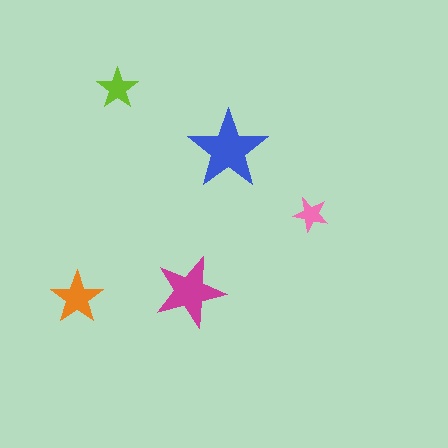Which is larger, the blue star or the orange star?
The blue one.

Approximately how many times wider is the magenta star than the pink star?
About 2 times wider.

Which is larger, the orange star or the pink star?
The orange one.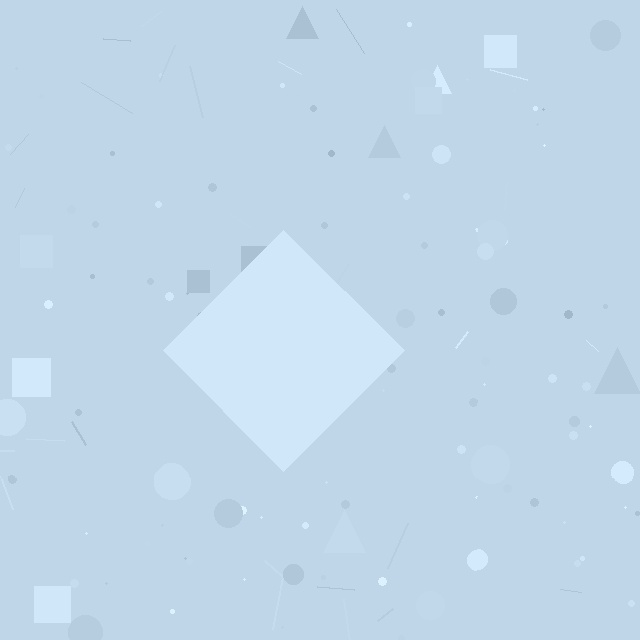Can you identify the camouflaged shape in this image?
The camouflaged shape is a diamond.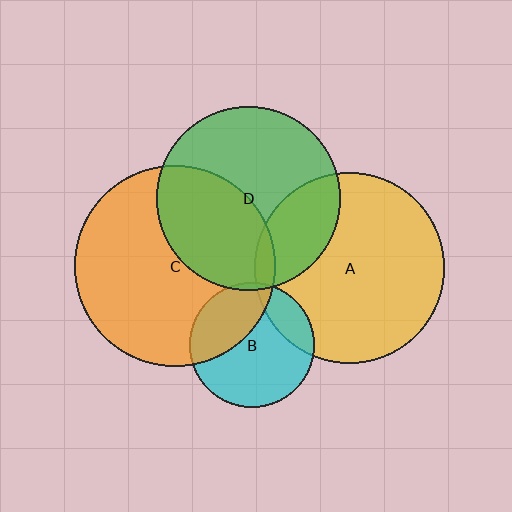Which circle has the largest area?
Circle C (orange).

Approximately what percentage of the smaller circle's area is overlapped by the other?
Approximately 20%.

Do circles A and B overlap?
Yes.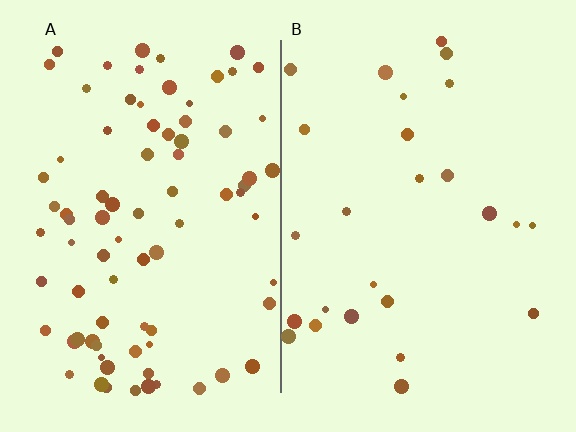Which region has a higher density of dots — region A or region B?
A (the left).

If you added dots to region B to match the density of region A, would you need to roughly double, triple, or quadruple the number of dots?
Approximately triple.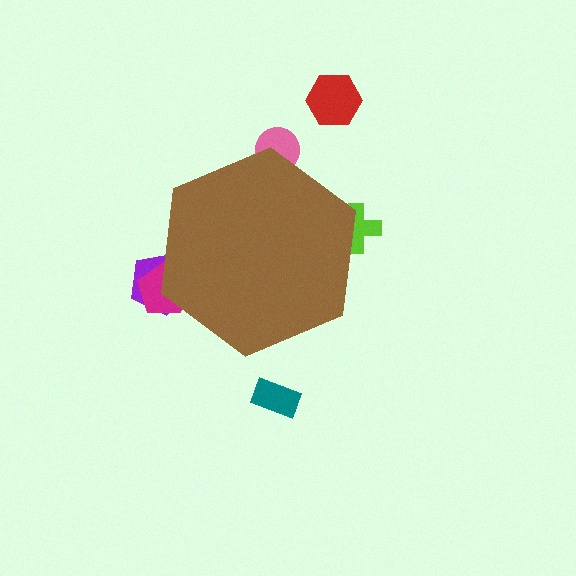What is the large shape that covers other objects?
A brown hexagon.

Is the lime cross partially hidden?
Yes, the lime cross is partially hidden behind the brown hexagon.